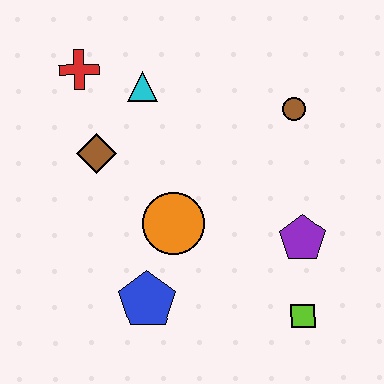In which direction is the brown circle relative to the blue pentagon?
The brown circle is above the blue pentagon.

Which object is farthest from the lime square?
The red cross is farthest from the lime square.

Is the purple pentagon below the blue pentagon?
No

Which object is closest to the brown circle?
The purple pentagon is closest to the brown circle.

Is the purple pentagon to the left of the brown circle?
No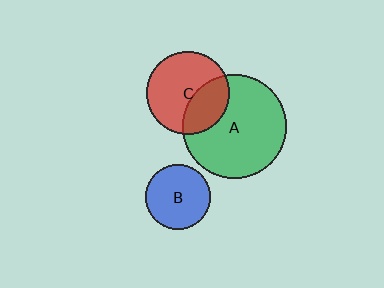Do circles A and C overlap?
Yes.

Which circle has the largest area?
Circle A (green).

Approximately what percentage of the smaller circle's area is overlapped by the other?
Approximately 35%.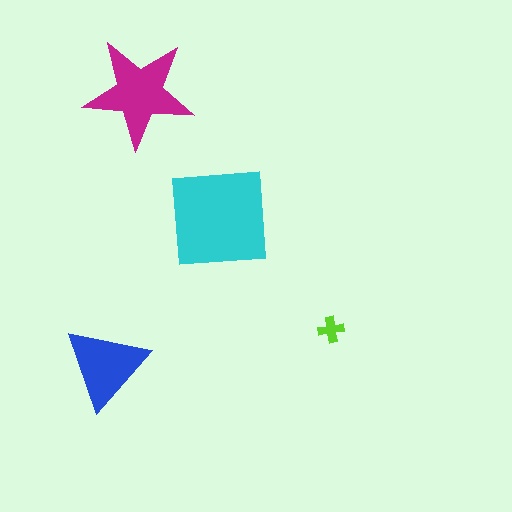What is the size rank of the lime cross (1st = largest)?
4th.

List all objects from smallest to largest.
The lime cross, the blue triangle, the magenta star, the cyan square.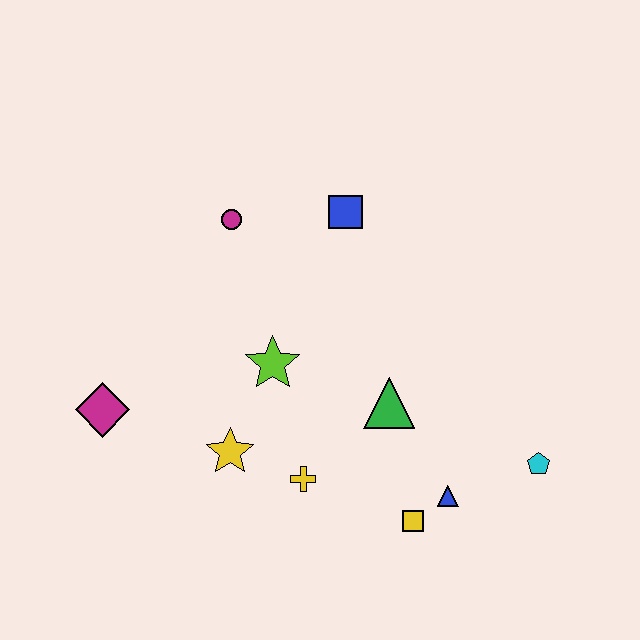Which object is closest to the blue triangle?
The yellow square is closest to the blue triangle.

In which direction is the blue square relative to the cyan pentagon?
The blue square is above the cyan pentagon.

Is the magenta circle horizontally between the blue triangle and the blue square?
No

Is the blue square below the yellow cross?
No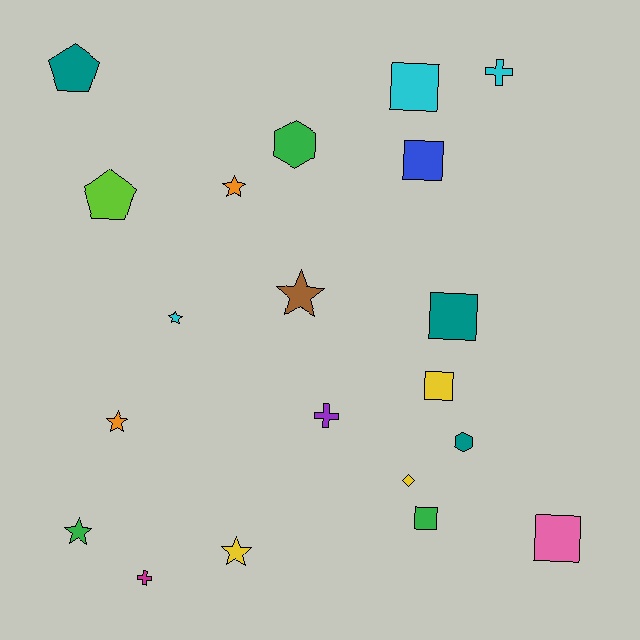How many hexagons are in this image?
There are 2 hexagons.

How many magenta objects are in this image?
There is 1 magenta object.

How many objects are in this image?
There are 20 objects.